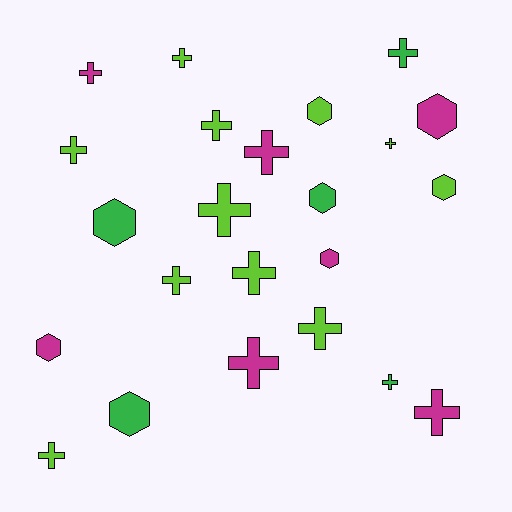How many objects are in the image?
There are 23 objects.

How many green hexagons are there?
There are 3 green hexagons.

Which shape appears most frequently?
Cross, with 15 objects.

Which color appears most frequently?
Lime, with 11 objects.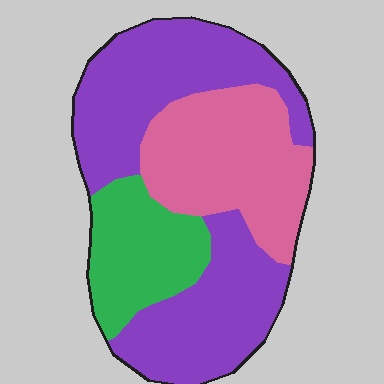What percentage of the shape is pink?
Pink covers roughly 30% of the shape.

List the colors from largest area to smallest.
From largest to smallest: purple, pink, green.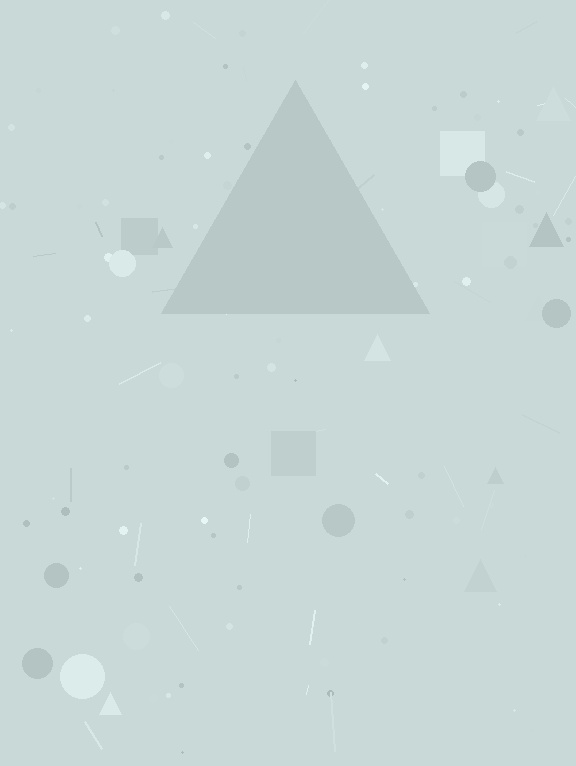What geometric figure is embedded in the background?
A triangle is embedded in the background.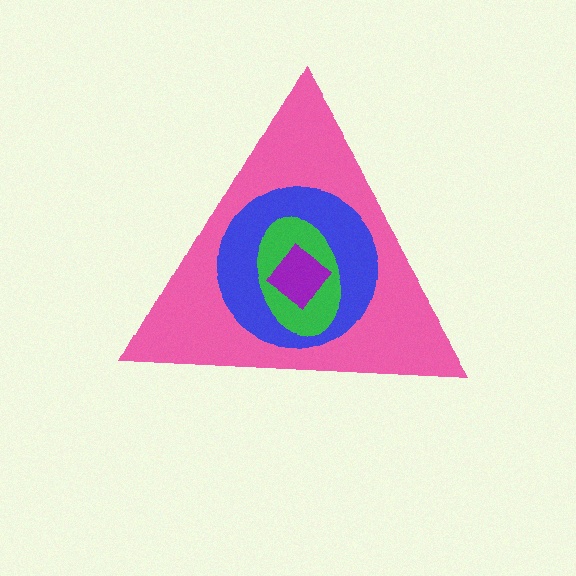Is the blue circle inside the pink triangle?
Yes.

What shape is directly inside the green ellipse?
The purple diamond.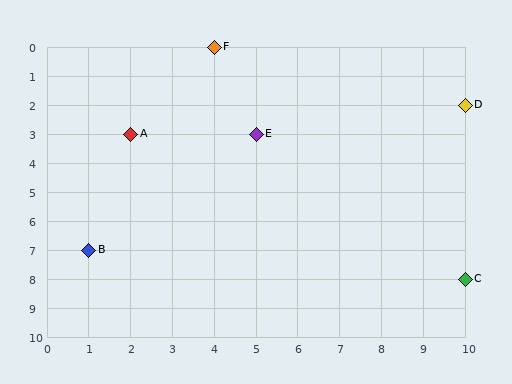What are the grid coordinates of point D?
Point D is at grid coordinates (10, 2).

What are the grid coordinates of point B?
Point B is at grid coordinates (1, 7).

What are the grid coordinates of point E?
Point E is at grid coordinates (5, 3).